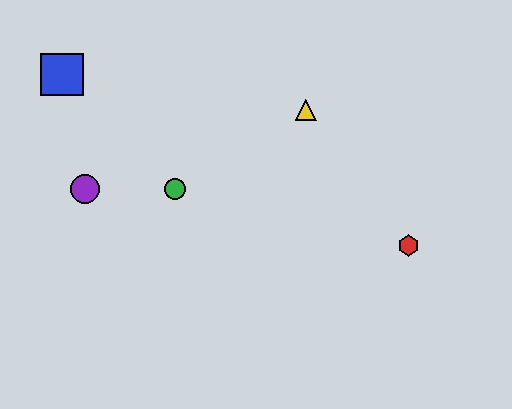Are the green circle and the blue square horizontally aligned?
No, the green circle is at y≈189 and the blue square is at y≈74.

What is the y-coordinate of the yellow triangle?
The yellow triangle is at y≈110.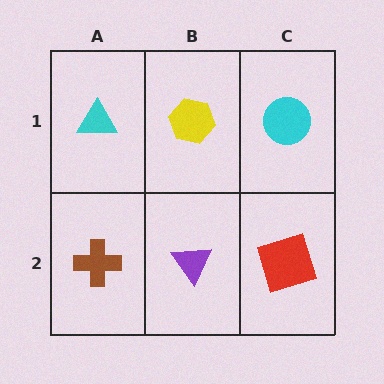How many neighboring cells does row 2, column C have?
2.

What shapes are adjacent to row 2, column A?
A cyan triangle (row 1, column A), a purple triangle (row 2, column B).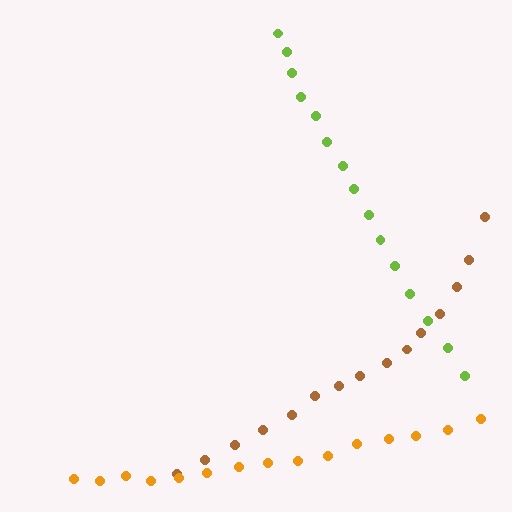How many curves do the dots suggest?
There are 3 distinct paths.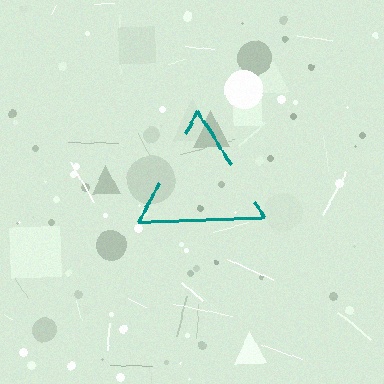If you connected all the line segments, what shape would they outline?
They would outline a triangle.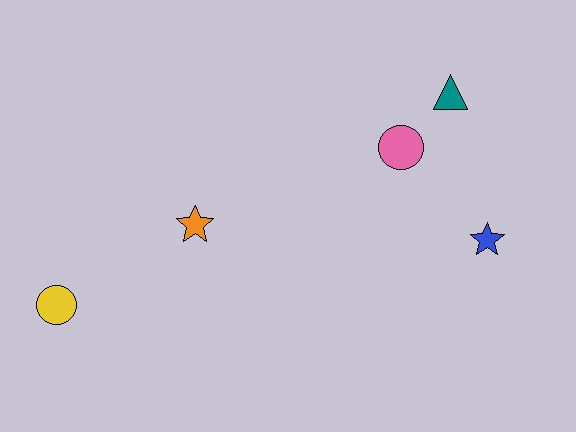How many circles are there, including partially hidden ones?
There are 2 circles.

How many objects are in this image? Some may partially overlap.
There are 5 objects.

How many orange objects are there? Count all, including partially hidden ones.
There is 1 orange object.